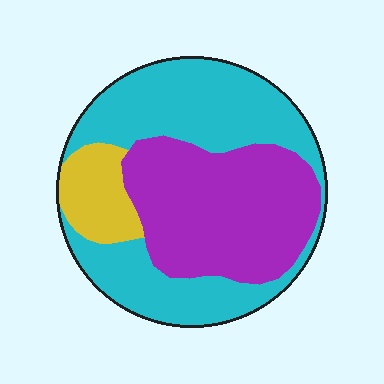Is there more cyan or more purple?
Cyan.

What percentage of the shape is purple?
Purple covers roughly 40% of the shape.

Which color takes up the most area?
Cyan, at roughly 50%.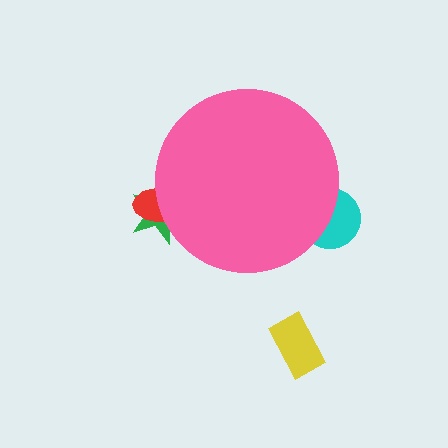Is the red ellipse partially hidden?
Yes, the red ellipse is partially hidden behind the pink circle.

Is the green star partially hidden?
Yes, the green star is partially hidden behind the pink circle.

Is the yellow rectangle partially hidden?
No, the yellow rectangle is fully visible.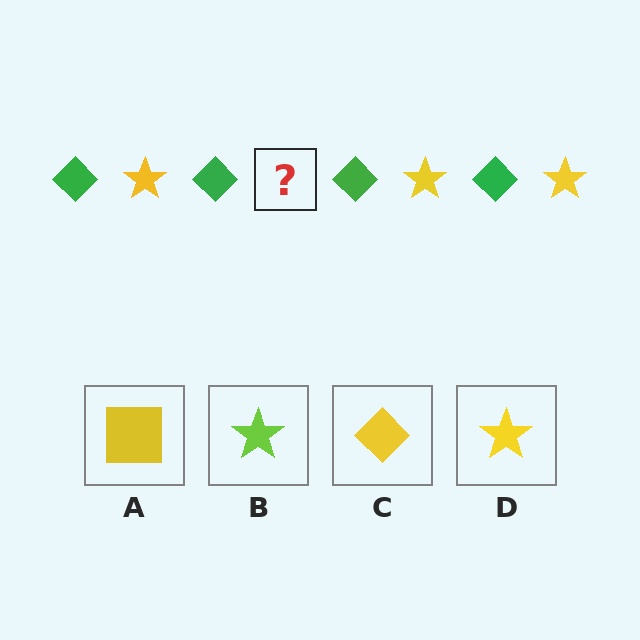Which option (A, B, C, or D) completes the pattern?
D.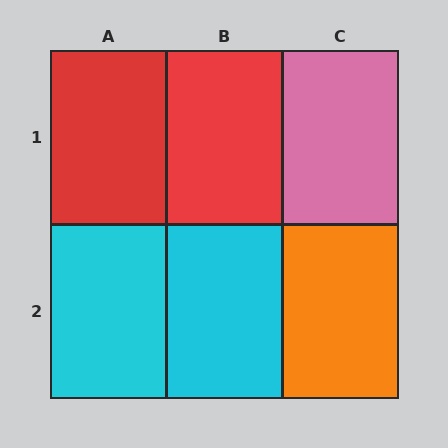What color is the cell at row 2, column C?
Orange.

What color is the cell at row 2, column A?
Cyan.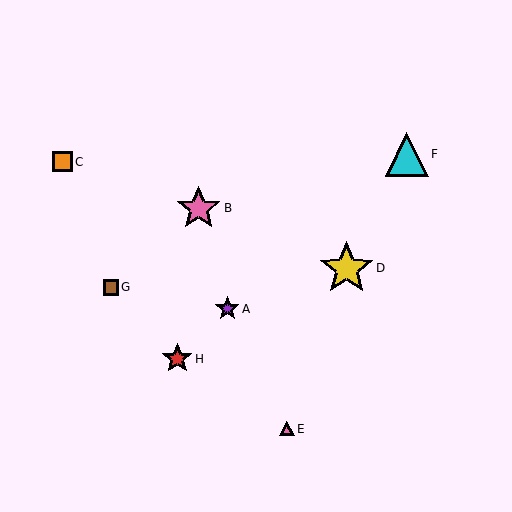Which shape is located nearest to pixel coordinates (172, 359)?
The red star (labeled H) at (177, 359) is nearest to that location.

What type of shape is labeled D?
Shape D is a yellow star.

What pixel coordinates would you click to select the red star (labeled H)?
Click at (177, 359) to select the red star H.